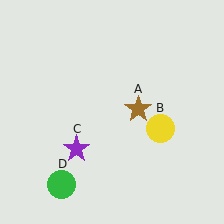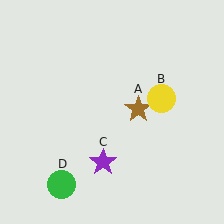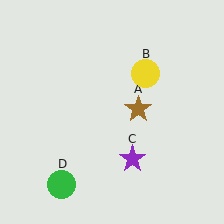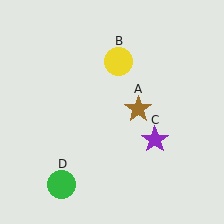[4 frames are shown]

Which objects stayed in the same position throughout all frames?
Brown star (object A) and green circle (object D) remained stationary.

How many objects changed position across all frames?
2 objects changed position: yellow circle (object B), purple star (object C).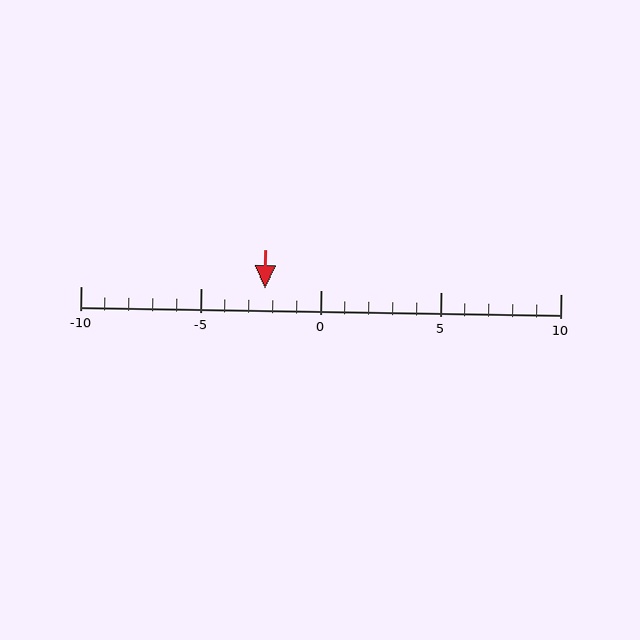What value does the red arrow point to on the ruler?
The red arrow points to approximately -2.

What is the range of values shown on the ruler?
The ruler shows values from -10 to 10.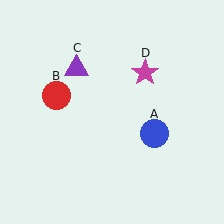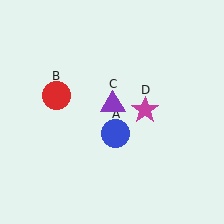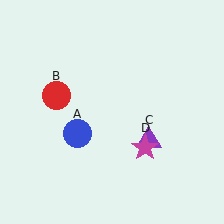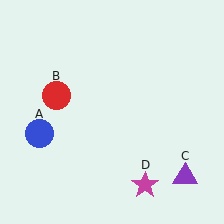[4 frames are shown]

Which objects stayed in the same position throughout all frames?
Red circle (object B) remained stationary.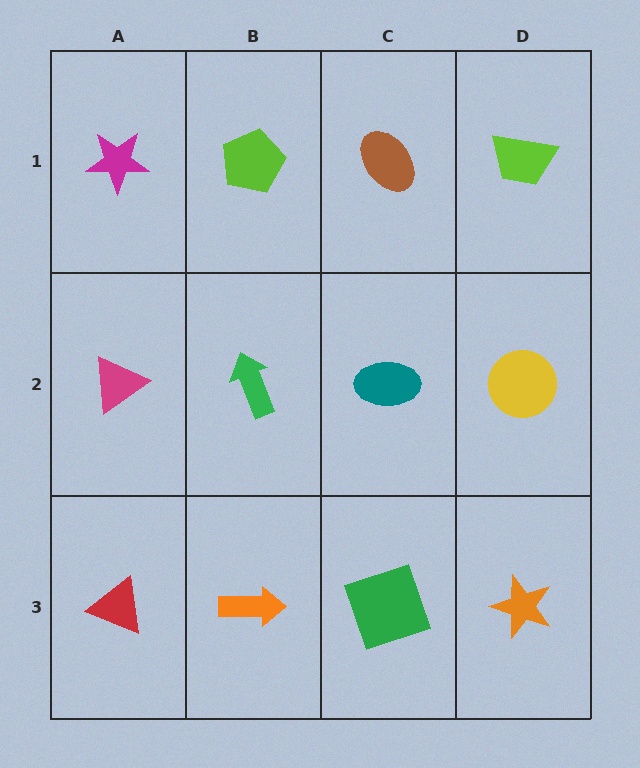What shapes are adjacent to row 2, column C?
A brown ellipse (row 1, column C), a green square (row 3, column C), a green arrow (row 2, column B), a yellow circle (row 2, column D).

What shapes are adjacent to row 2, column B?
A lime pentagon (row 1, column B), an orange arrow (row 3, column B), a magenta triangle (row 2, column A), a teal ellipse (row 2, column C).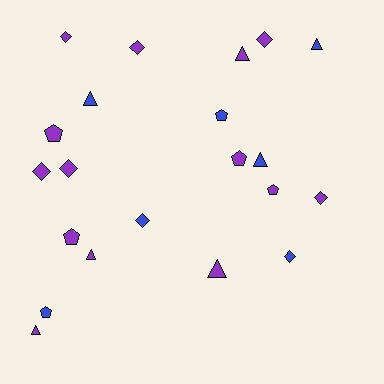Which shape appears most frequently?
Diamond, with 8 objects.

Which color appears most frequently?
Purple, with 14 objects.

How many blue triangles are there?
There are 3 blue triangles.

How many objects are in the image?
There are 21 objects.